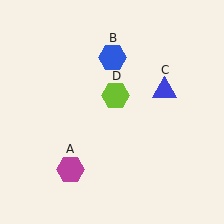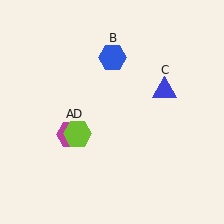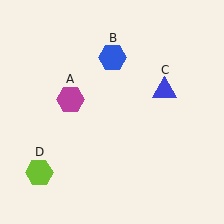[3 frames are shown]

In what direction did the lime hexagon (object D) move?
The lime hexagon (object D) moved down and to the left.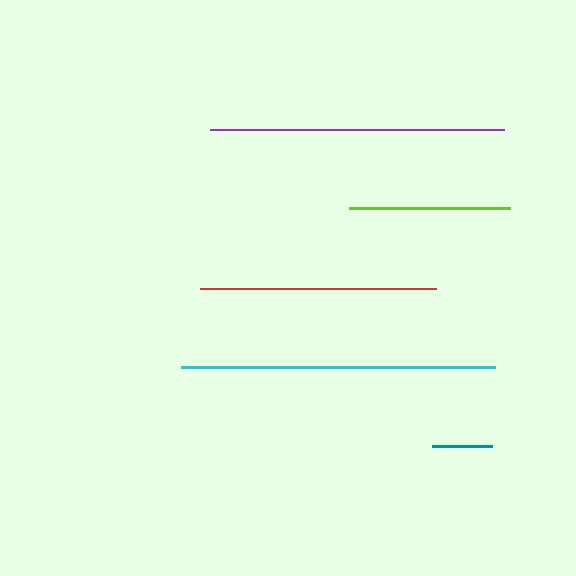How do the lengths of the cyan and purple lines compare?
The cyan and purple lines are approximately the same length.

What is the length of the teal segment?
The teal segment is approximately 60 pixels long.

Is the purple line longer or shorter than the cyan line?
The cyan line is longer than the purple line.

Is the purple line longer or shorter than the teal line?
The purple line is longer than the teal line.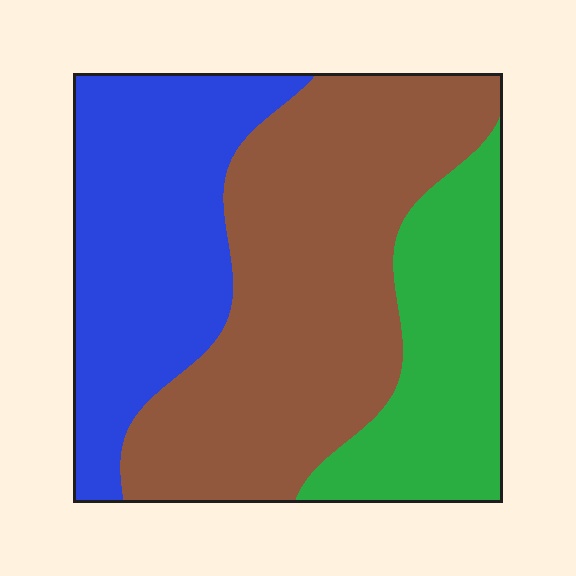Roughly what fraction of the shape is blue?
Blue covers 31% of the shape.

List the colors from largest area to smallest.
From largest to smallest: brown, blue, green.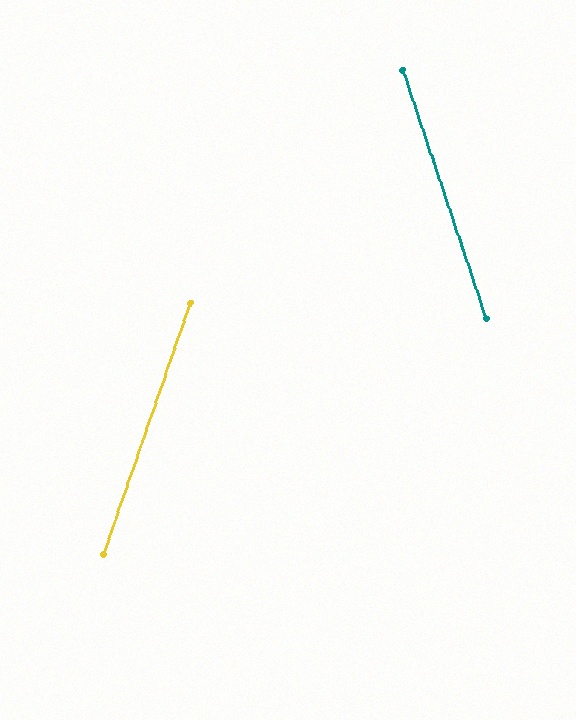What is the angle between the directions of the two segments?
Approximately 38 degrees.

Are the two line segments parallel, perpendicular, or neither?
Neither parallel nor perpendicular — they differ by about 38°.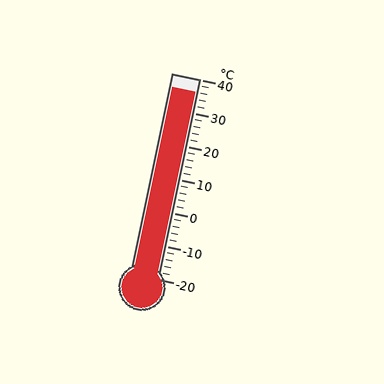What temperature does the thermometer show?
The thermometer shows approximately 36°C.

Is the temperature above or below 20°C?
The temperature is above 20°C.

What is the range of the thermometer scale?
The thermometer scale ranges from -20°C to 40°C.